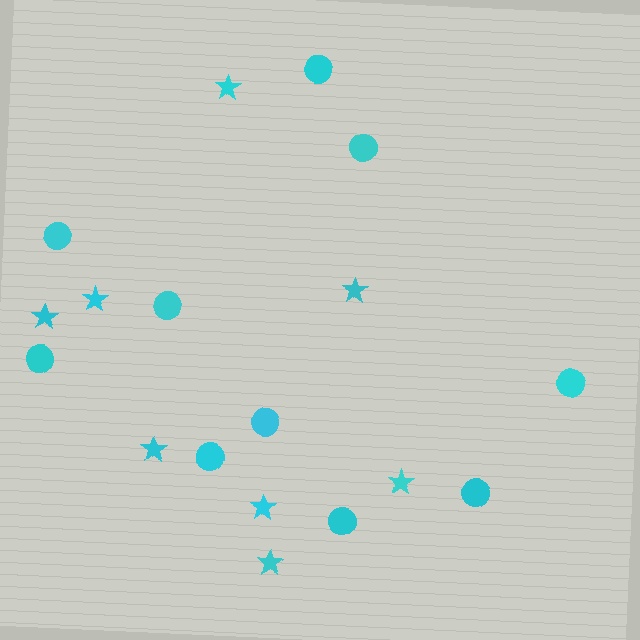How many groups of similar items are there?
There are 2 groups: one group of stars (8) and one group of circles (10).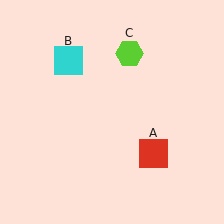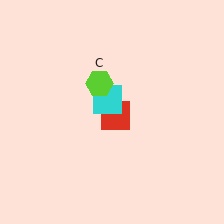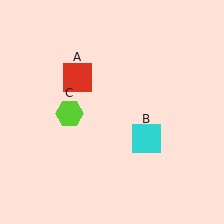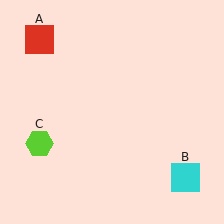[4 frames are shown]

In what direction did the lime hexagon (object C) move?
The lime hexagon (object C) moved down and to the left.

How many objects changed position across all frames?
3 objects changed position: red square (object A), cyan square (object B), lime hexagon (object C).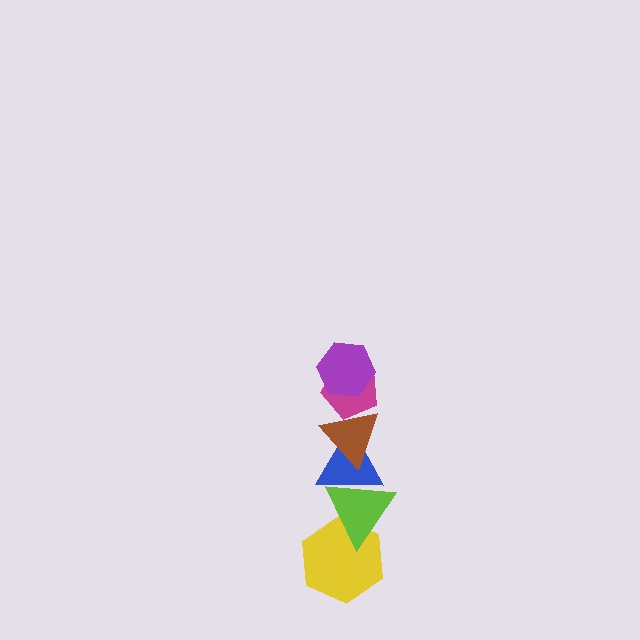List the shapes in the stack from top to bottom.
From top to bottom: the purple hexagon, the magenta pentagon, the brown triangle, the blue triangle, the lime triangle, the yellow hexagon.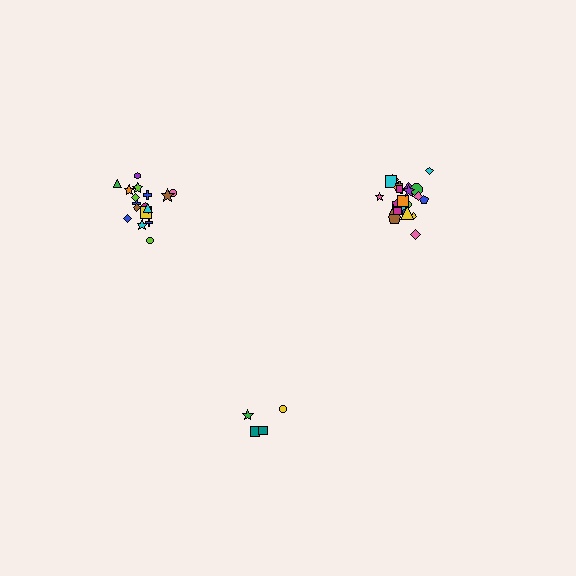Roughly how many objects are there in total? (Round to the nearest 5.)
Roughly 45 objects in total.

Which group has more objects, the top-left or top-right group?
The top-right group.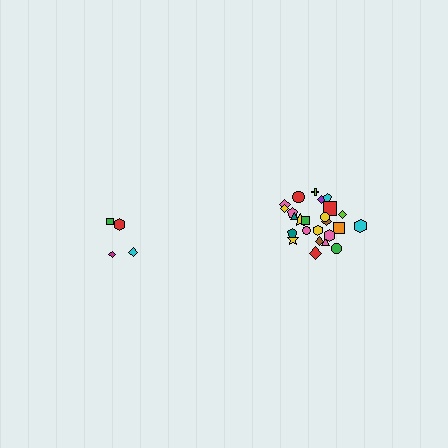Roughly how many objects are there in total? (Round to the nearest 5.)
Roughly 30 objects in total.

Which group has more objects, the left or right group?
The right group.